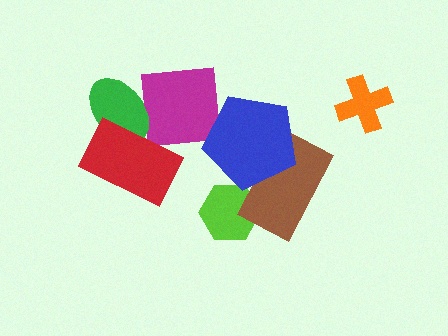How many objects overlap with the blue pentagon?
1 object overlaps with the blue pentagon.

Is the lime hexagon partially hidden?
Yes, it is partially covered by another shape.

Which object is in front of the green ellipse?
The red rectangle is in front of the green ellipse.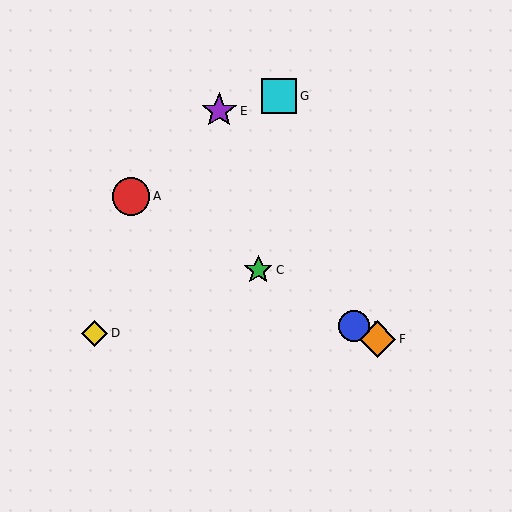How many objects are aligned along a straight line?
4 objects (A, B, C, F) are aligned along a straight line.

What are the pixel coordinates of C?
Object C is at (258, 270).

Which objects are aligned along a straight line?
Objects A, B, C, F are aligned along a straight line.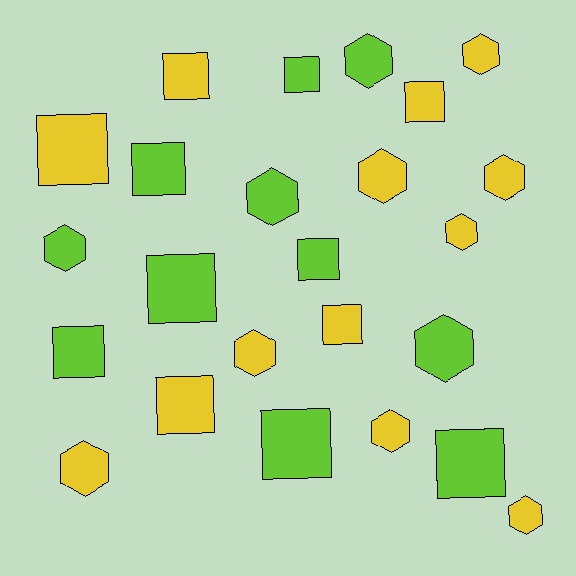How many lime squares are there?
There are 7 lime squares.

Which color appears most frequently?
Yellow, with 13 objects.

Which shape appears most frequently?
Square, with 12 objects.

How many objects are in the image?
There are 24 objects.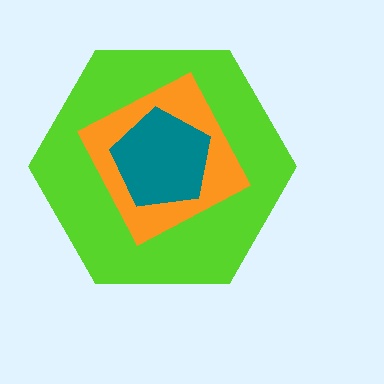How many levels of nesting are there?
3.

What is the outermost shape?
The lime hexagon.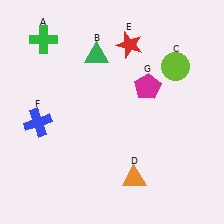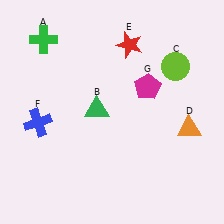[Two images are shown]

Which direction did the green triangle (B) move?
The green triangle (B) moved down.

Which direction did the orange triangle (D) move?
The orange triangle (D) moved right.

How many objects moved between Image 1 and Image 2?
2 objects moved between the two images.